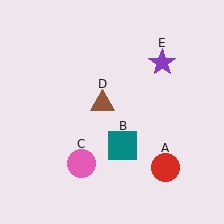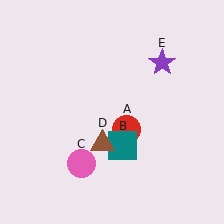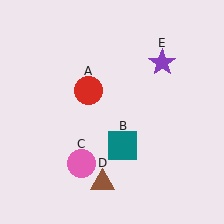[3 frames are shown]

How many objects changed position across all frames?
2 objects changed position: red circle (object A), brown triangle (object D).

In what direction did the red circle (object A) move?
The red circle (object A) moved up and to the left.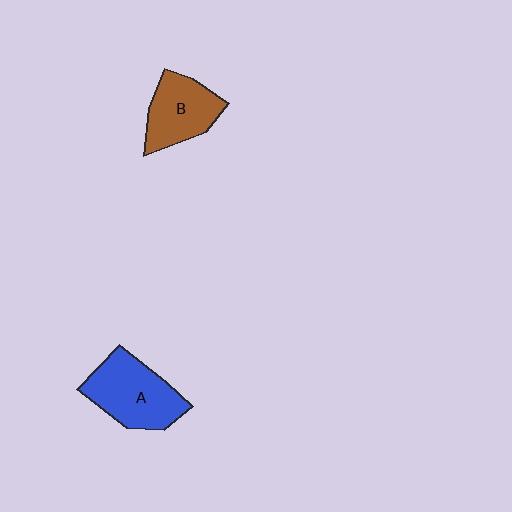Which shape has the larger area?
Shape A (blue).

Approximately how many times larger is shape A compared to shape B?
Approximately 1.2 times.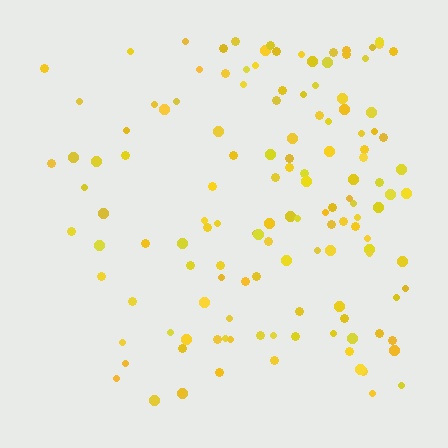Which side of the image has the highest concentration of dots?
The right.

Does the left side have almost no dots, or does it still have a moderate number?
Still a moderate number, just noticeably fewer than the right.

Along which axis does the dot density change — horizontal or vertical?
Horizontal.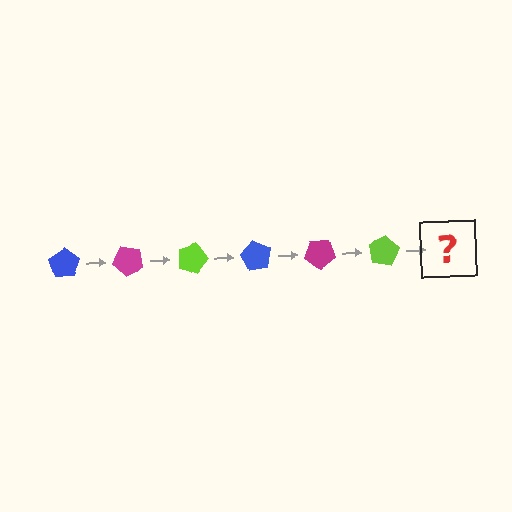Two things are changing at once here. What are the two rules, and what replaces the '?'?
The two rules are that it rotates 45 degrees each step and the color cycles through blue, magenta, and lime. The '?' should be a blue pentagon, rotated 270 degrees from the start.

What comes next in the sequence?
The next element should be a blue pentagon, rotated 270 degrees from the start.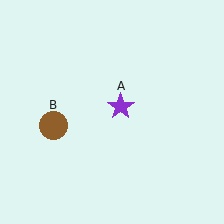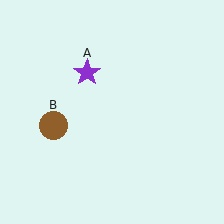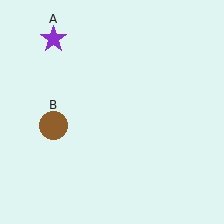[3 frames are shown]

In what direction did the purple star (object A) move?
The purple star (object A) moved up and to the left.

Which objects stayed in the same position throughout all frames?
Brown circle (object B) remained stationary.